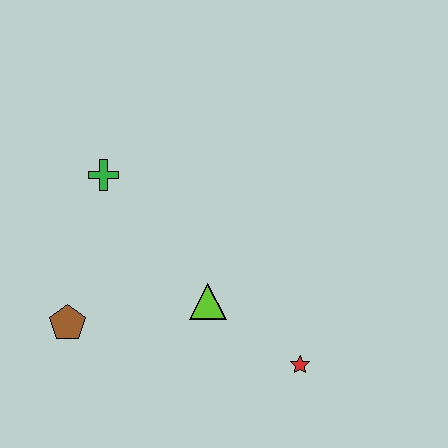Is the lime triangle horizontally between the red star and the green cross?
Yes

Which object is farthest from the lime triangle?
The green cross is farthest from the lime triangle.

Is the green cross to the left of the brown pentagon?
No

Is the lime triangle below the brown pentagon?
No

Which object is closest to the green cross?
The brown pentagon is closest to the green cross.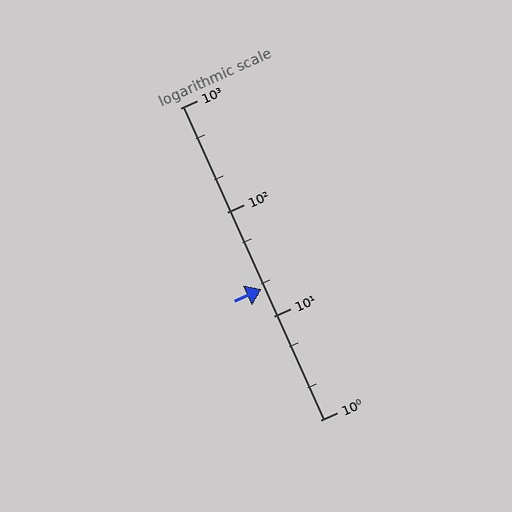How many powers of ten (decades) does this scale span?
The scale spans 3 decades, from 1 to 1000.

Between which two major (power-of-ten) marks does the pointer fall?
The pointer is between 10 and 100.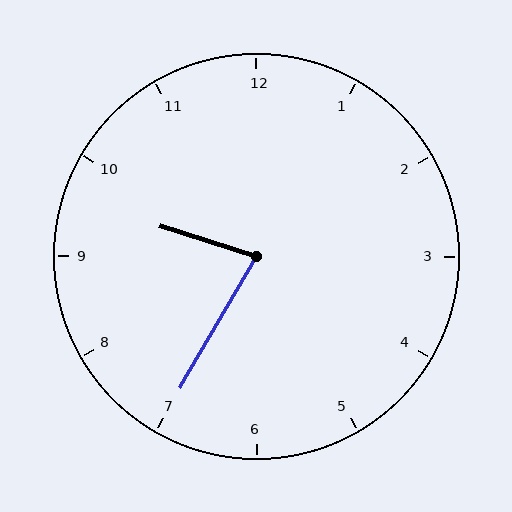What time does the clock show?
9:35.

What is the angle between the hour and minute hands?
Approximately 78 degrees.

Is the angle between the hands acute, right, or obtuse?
It is acute.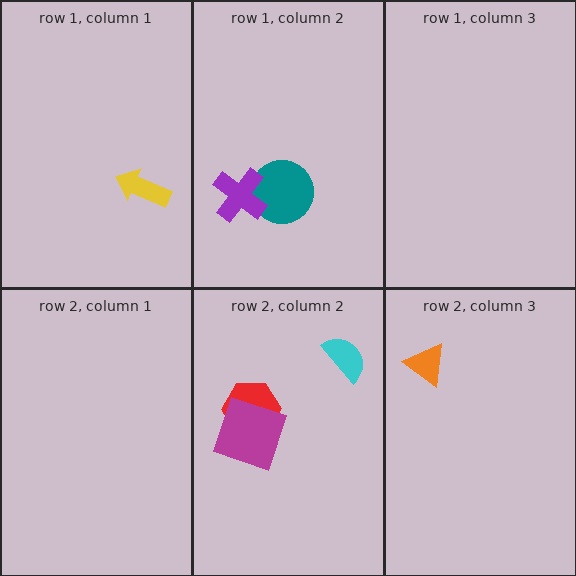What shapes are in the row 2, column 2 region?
The red hexagon, the cyan semicircle, the magenta square.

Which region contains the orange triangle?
The row 2, column 3 region.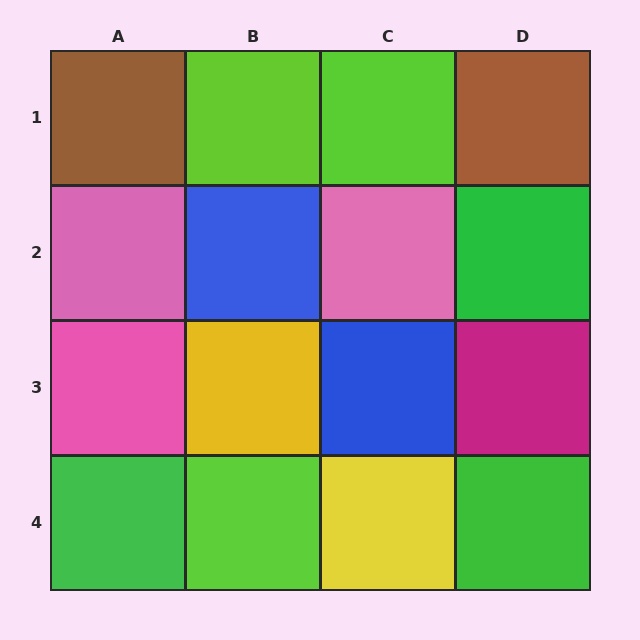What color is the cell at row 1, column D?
Brown.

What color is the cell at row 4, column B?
Lime.